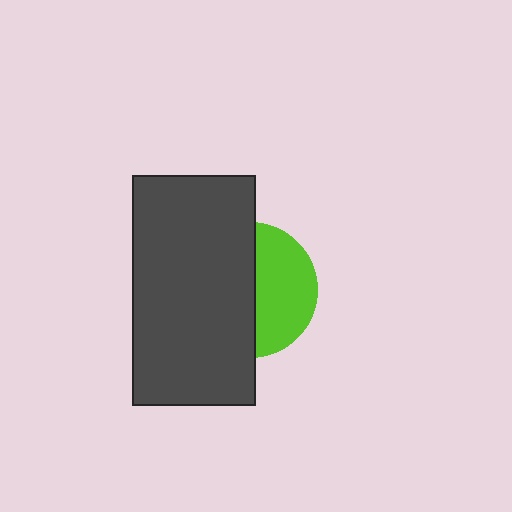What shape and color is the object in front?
The object in front is a dark gray rectangle.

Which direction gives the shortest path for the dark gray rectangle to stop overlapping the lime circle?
Moving left gives the shortest separation.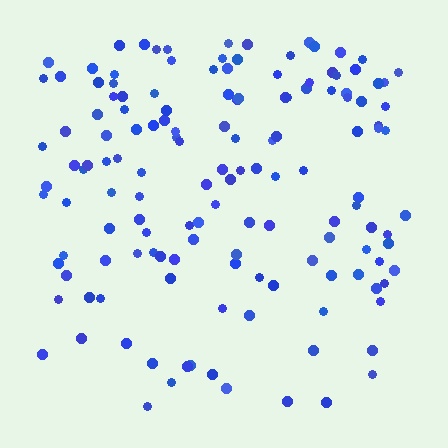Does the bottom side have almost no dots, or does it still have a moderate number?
Still a moderate number, just noticeably fewer than the top.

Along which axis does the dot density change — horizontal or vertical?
Vertical.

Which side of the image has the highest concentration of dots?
The top.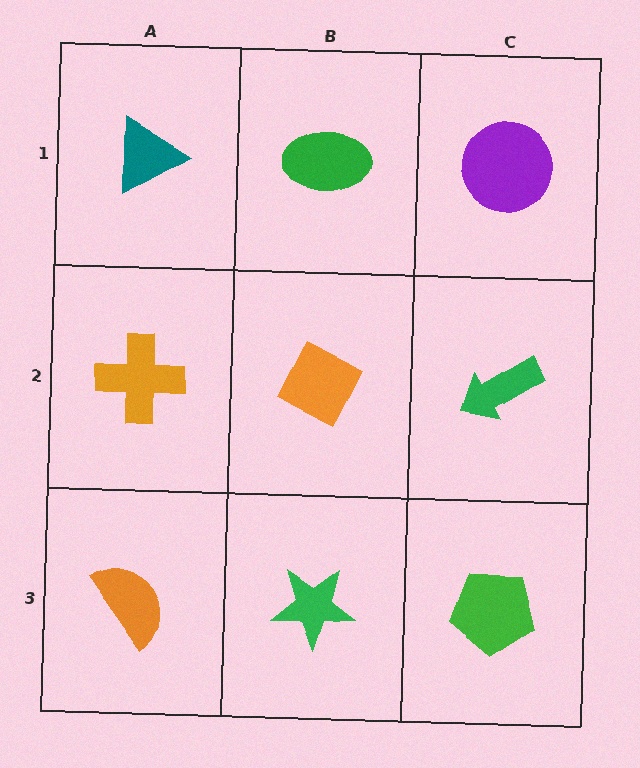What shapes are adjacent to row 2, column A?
A teal triangle (row 1, column A), an orange semicircle (row 3, column A), an orange diamond (row 2, column B).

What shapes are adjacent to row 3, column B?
An orange diamond (row 2, column B), an orange semicircle (row 3, column A), a green pentagon (row 3, column C).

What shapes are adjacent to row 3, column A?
An orange cross (row 2, column A), a green star (row 3, column B).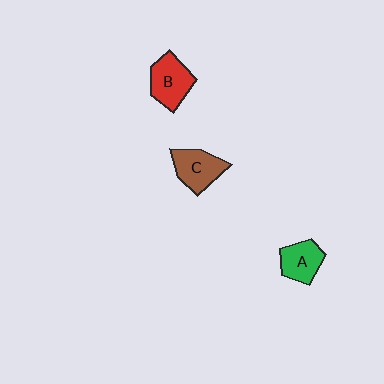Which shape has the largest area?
Shape B (red).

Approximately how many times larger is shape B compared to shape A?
Approximately 1.2 times.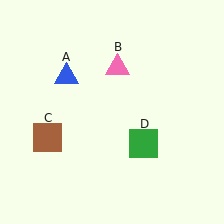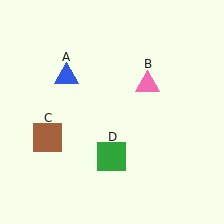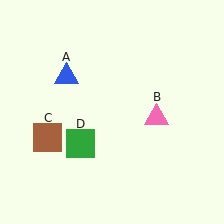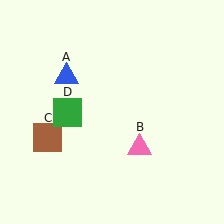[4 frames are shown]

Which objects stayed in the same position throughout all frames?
Blue triangle (object A) and brown square (object C) remained stationary.